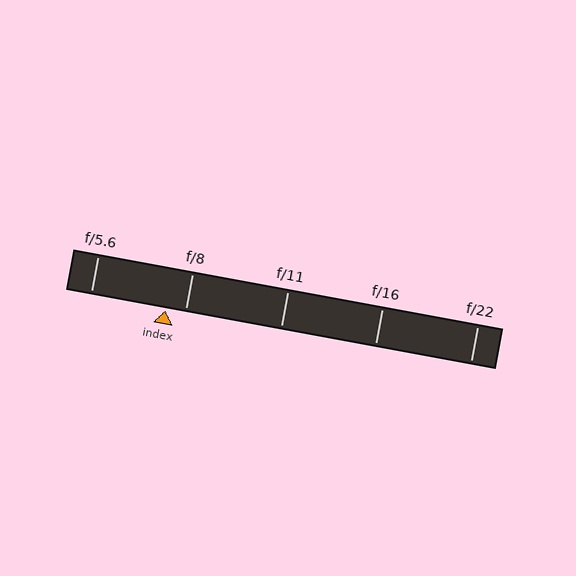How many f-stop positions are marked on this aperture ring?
There are 5 f-stop positions marked.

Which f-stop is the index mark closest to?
The index mark is closest to f/8.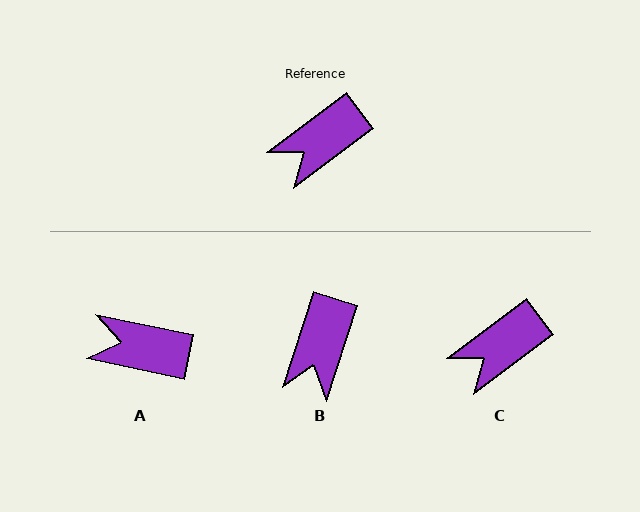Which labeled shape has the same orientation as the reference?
C.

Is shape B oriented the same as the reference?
No, it is off by about 35 degrees.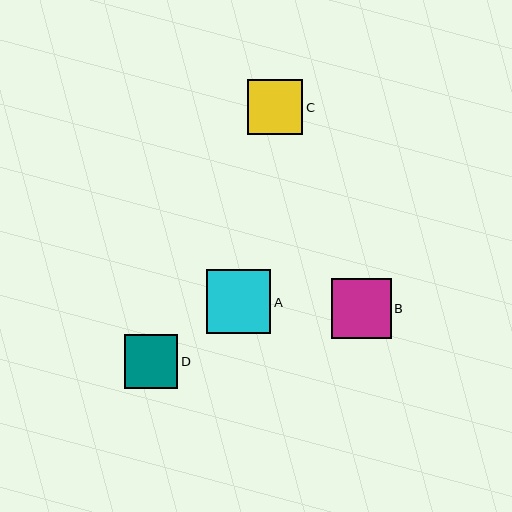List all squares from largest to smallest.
From largest to smallest: A, B, C, D.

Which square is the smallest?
Square D is the smallest with a size of approximately 53 pixels.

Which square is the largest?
Square A is the largest with a size of approximately 64 pixels.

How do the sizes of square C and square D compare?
Square C and square D are approximately the same size.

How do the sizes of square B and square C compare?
Square B and square C are approximately the same size.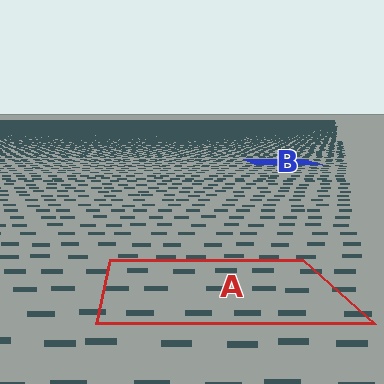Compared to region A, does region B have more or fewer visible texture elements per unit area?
Region B has more texture elements per unit area — they are packed more densely because it is farther away.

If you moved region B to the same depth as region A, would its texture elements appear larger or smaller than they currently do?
They would appear larger. At a closer depth, the same texture elements are projected at a bigger on-screen size.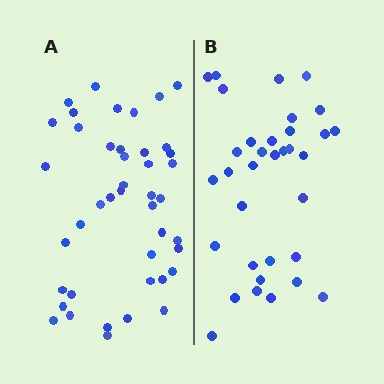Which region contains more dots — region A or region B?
Region A (the left region) has more dots.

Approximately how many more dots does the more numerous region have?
Region A has roughly 8 or so more dots than region B.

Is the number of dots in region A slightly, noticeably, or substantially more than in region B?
Region A has noticeably more, but not dramatically so. The ratio is roughly 1.3 to 1.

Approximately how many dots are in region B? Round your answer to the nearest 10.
About 30 dots. (The exact count is 34, which rounds to 30.)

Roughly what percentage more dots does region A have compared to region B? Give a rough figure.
About 25% more.